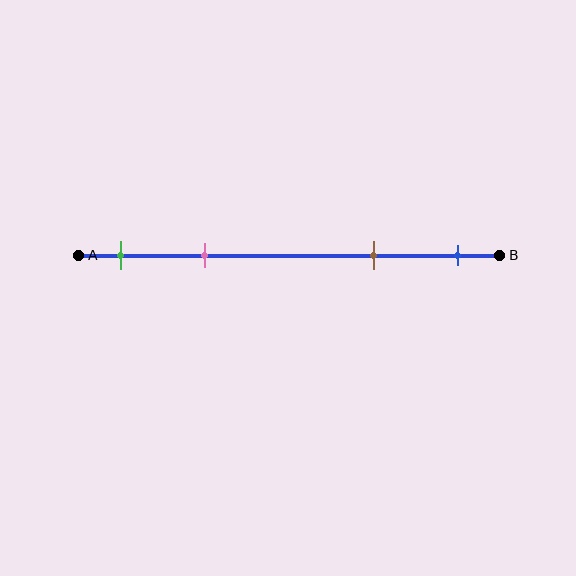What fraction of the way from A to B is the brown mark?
The brown mark is approximately 70% (0.7) of the way from A to B.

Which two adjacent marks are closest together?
The green and pink marks are the closest adjacent pair.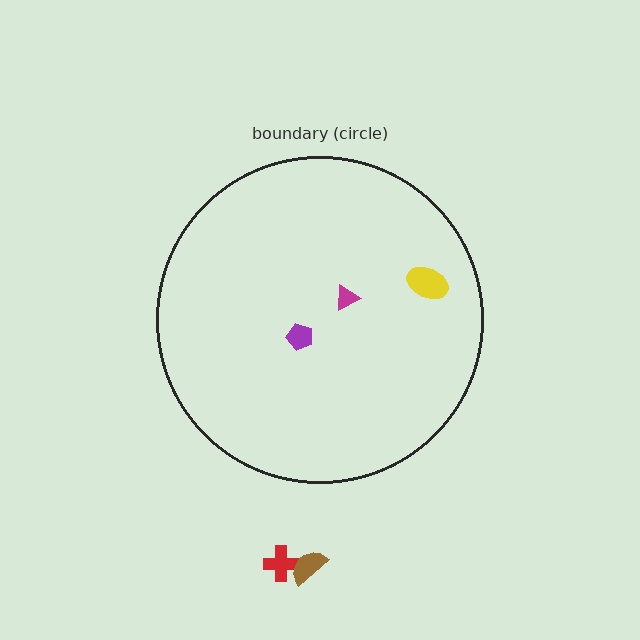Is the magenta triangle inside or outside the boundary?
Inside.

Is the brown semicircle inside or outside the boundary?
Outside.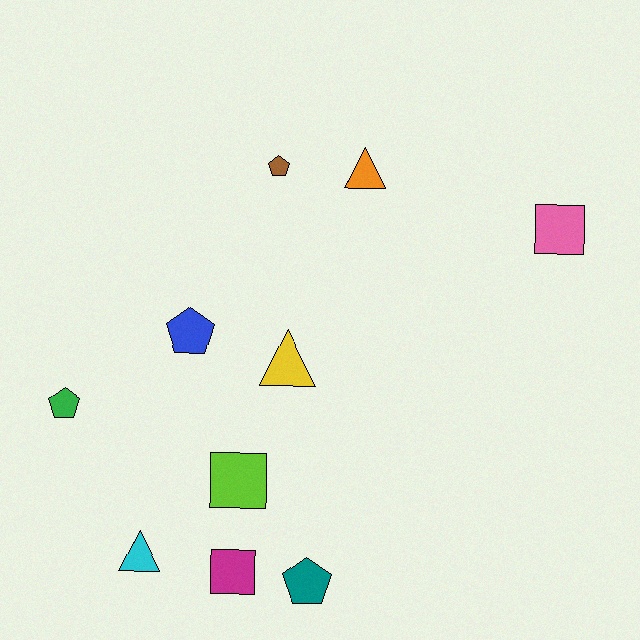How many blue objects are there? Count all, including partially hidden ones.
There is 1 blue object.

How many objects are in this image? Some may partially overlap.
There are 10 objects.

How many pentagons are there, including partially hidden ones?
There are 4 pentagons.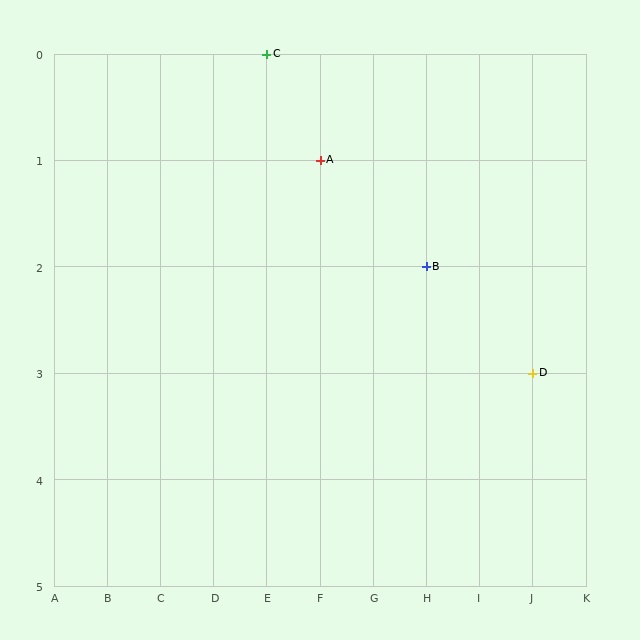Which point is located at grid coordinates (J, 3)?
Point D is at (J, 3).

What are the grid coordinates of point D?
Point D is at grid coordinates (J, 3).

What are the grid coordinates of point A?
Point A is at grid coordinates (F, 1).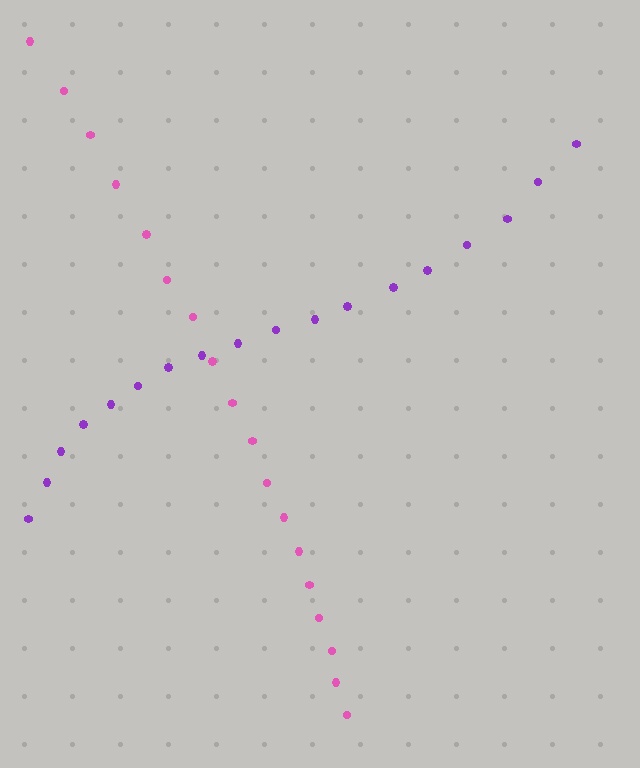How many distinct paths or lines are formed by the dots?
There are 2 distinct paths.